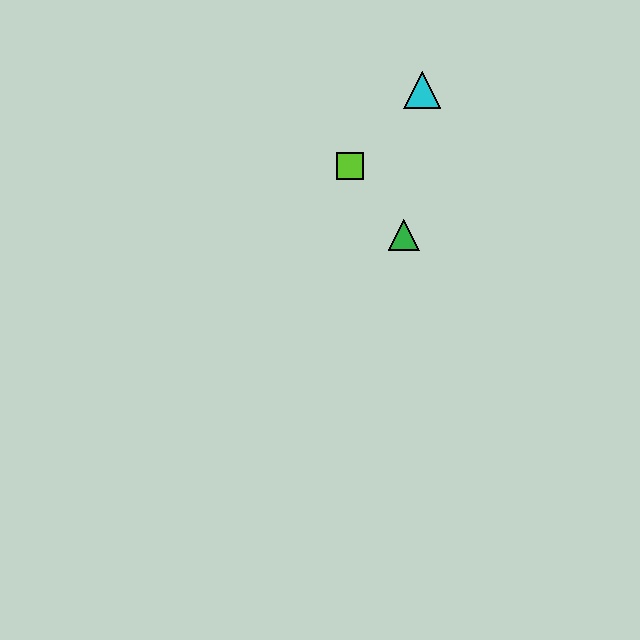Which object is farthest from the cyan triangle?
The green triangle is farthest from the cyan triangle.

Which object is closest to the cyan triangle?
The lime square is closest to the cyan triangle.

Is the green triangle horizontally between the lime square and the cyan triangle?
Yes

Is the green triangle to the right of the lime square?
Yes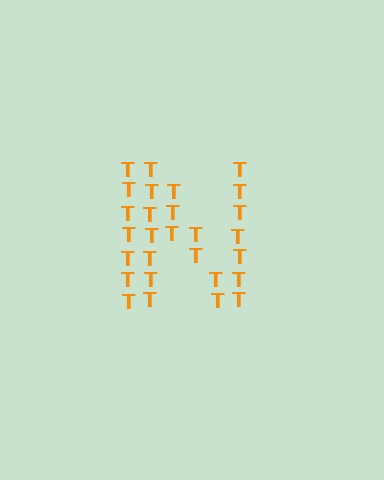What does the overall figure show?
The overall figure shows the letter N.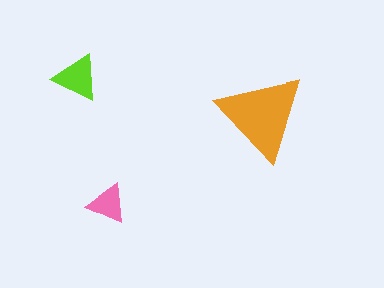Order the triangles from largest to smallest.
the orange one, the lime one, the pink one.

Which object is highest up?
The lime triangle is topmost.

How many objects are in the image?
There are 3 objects in the image.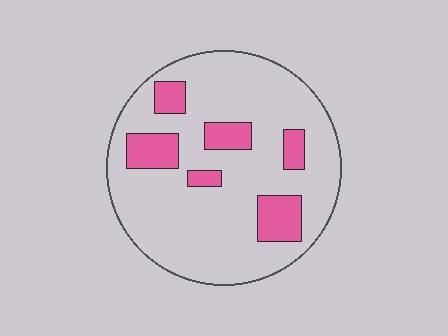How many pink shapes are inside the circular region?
6.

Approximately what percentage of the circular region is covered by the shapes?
Approximately 20%.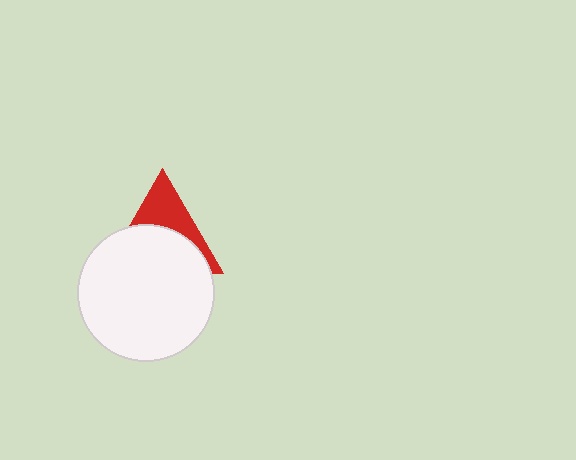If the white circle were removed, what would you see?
You would see the complete red triangle.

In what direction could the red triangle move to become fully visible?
The red triangle could move up. That would shift it out from behind the white circle entirely.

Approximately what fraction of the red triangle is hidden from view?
Roughly 60% of the red triangle is hidden behind the white circle.